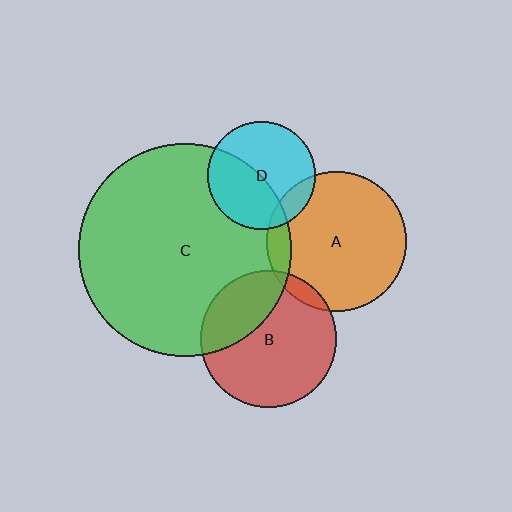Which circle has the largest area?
Circle C (green).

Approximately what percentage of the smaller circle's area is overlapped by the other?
Approximately 30%.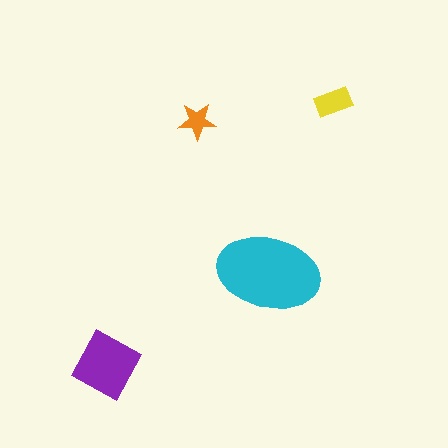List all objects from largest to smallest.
The cyan ellipse, the purple diamond, the yellow rectangle, the orange star.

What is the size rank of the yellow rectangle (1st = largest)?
3rd.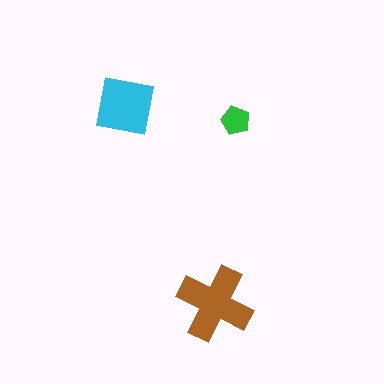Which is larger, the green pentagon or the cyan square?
The cyan square.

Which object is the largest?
The brown cross.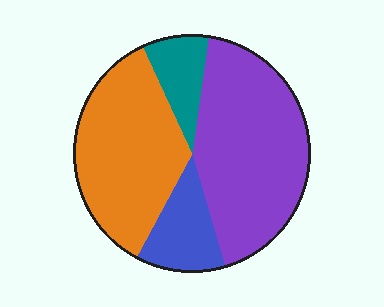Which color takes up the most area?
Purple, at roughly 45%.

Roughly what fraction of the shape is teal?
Teal takes up about one tenth (1/10) of the shape.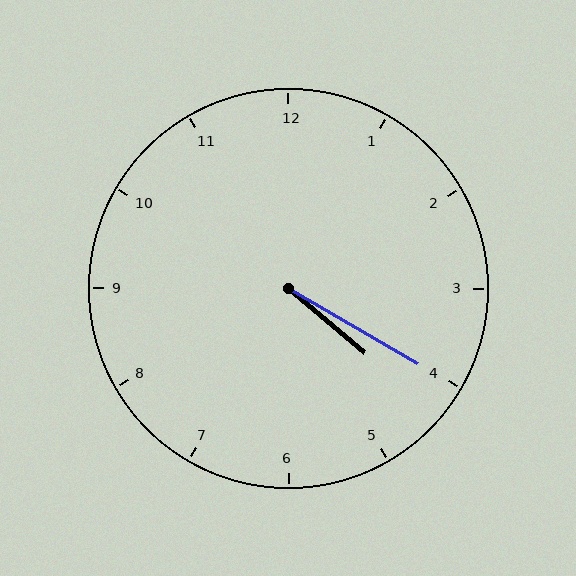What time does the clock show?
4:20.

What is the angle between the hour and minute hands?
Approximately 10 degrees.